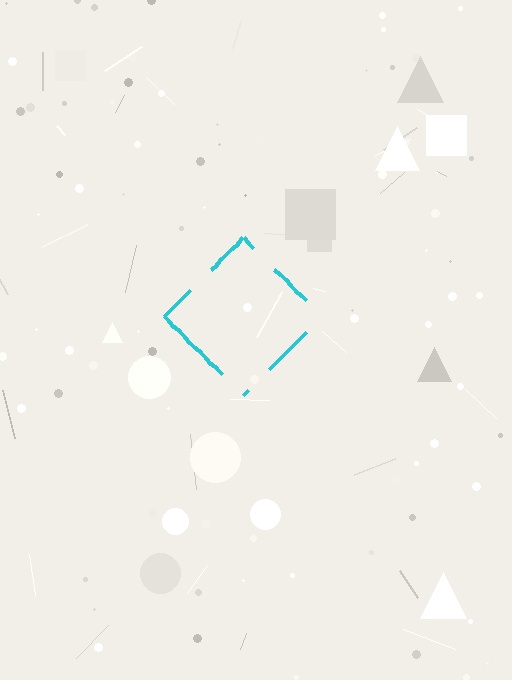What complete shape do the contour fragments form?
The contour fragments form a diamond.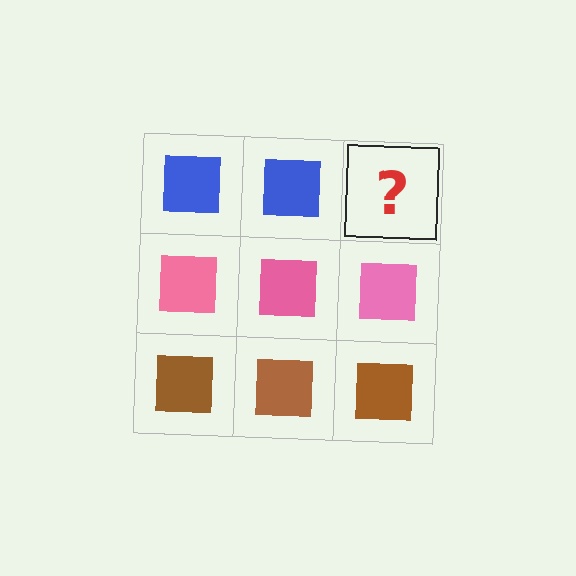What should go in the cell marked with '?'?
The missing cell should contain a blue square.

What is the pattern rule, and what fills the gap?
The rule is that each row has a consistent color. The gap should be filled with a blue square.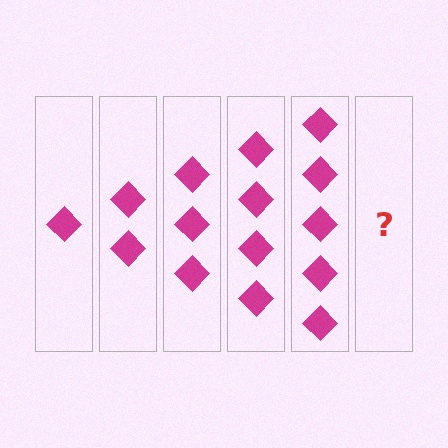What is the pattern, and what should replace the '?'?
The pattern is that each step adds one more diamond. The '?' should be 6 diamonds.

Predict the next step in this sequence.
The next step is 6 diamonds.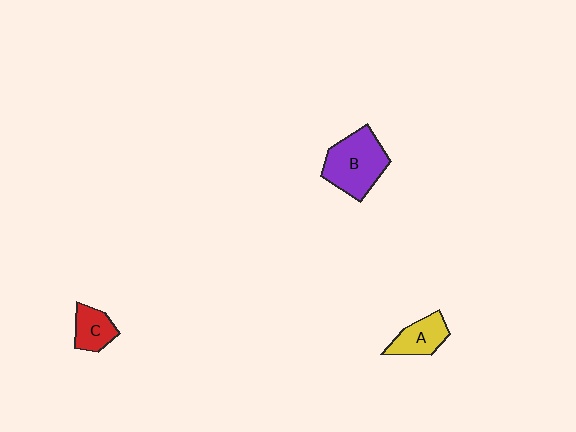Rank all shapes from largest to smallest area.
From largest to smallest: B (purple), A (yellow), C (red).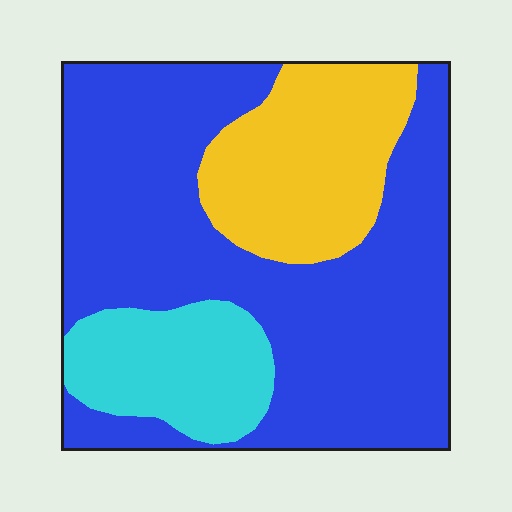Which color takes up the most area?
Blue, at roughly 65%.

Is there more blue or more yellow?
Blue.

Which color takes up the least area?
Cyan, at roughly 15%.